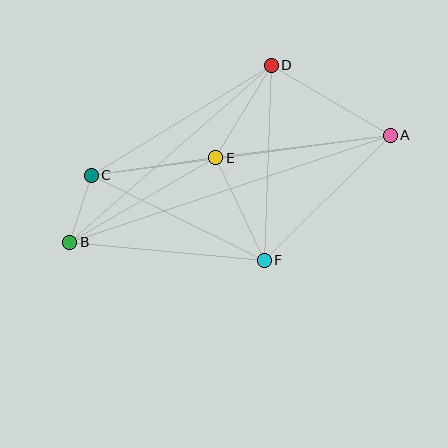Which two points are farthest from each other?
Points A and B are farthest from each other.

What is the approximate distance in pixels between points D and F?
The distance between D and F is approximately 195 pixels.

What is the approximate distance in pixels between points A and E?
The distance between A and E is approximately 176 pixels.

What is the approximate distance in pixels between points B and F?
The distance between B and F is approximately 195 pixels.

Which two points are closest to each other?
Points B and C are closest to each other.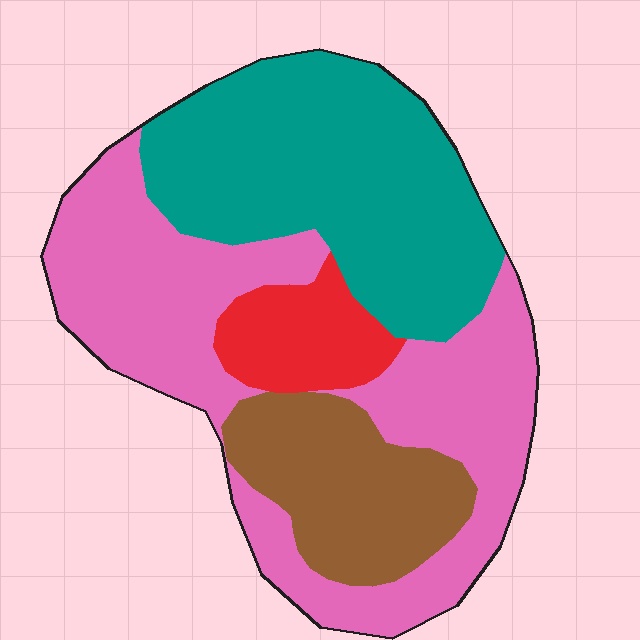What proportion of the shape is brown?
Brown takes up about one sixth (1/6) of the shape.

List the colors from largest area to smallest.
From largest to smallest: pink, teal, brown, red.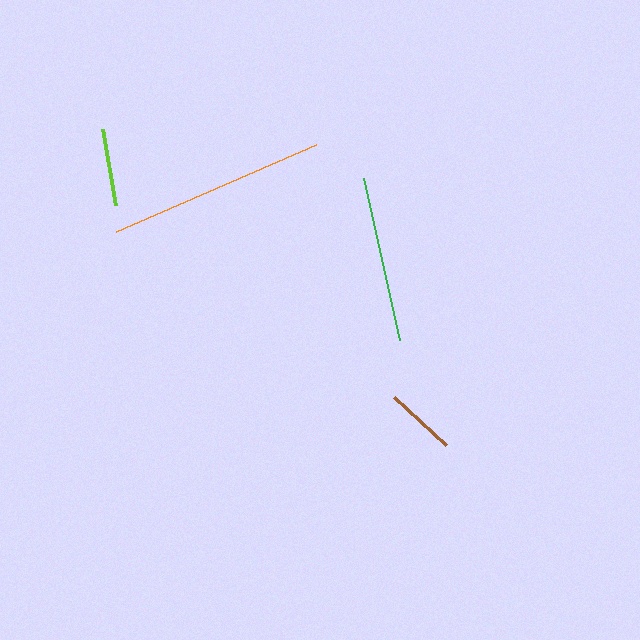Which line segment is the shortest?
The brown line is the shortest at approximately 71 pixels.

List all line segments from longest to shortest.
From longest to shortest: orange, green, lime, brown.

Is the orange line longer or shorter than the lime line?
The orange line is longer than the lime line.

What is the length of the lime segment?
The lime segment is approximately 77 pixels long.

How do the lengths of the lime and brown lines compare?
The lime and brown lines are approximately the same length.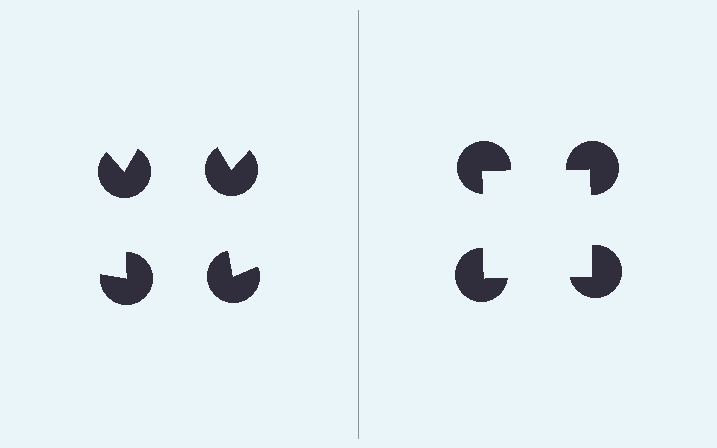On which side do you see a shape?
An illusory square appears on the right side. On the left side the wedge cuts are rotated, so no coherent shape forms.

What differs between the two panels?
The pac-man discs are positioned identically on both sides; only the wedge orientations differ. On the right they align to a square; on the left they are misaligned.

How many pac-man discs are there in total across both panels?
8 — 4 on each side.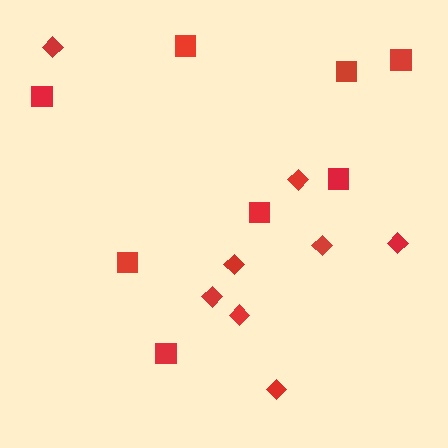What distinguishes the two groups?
There are 2 groups: one group of squares (8) and one group of diamonds (8).